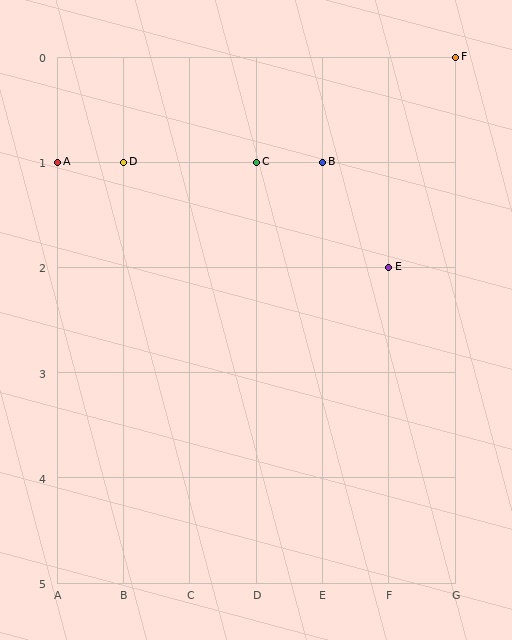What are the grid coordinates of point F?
Point F is at grid coordinates (G, 0).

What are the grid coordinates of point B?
Point B is at grid coordinates (E, 1).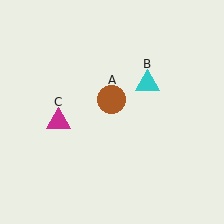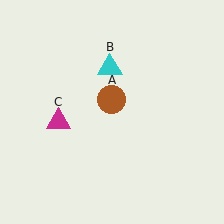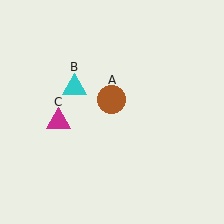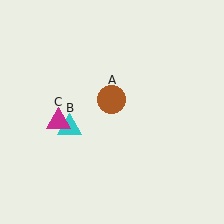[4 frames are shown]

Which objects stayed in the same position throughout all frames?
Brown circle (object A) and magenta triangle (object C) remained stationary.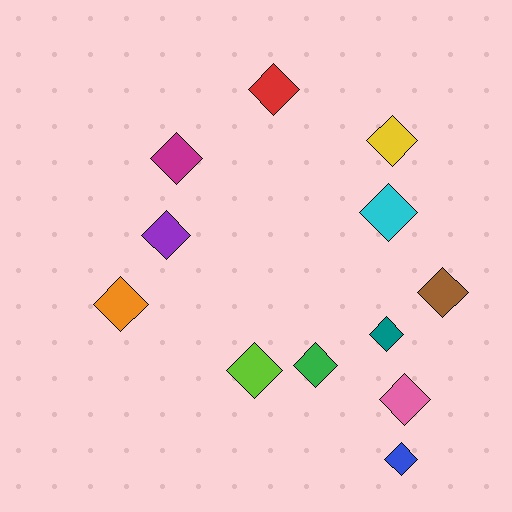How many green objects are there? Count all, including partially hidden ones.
There is 1 green object.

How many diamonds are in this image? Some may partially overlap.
There are 12 diamonds.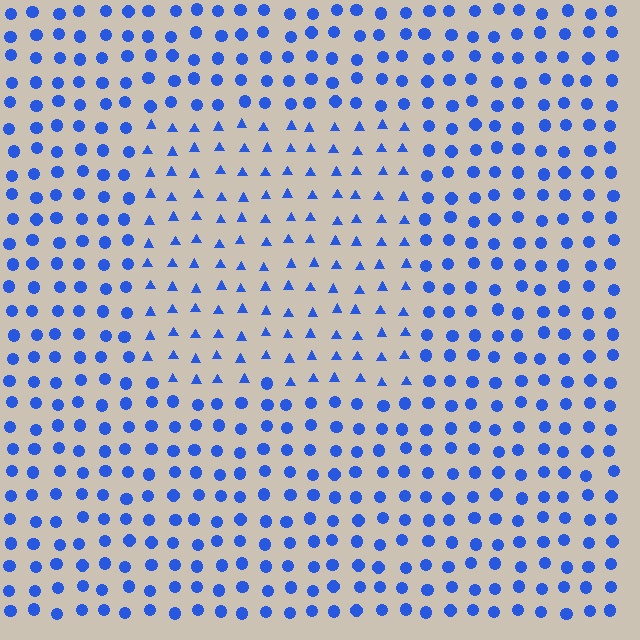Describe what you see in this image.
The image is filled with small blue elements arranged in a uniform grid. A rectangle-shaped region contains triangles, while the surrounding area contains circles. The boundary is defined purely by the change in element shape.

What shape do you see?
I see a rectangle.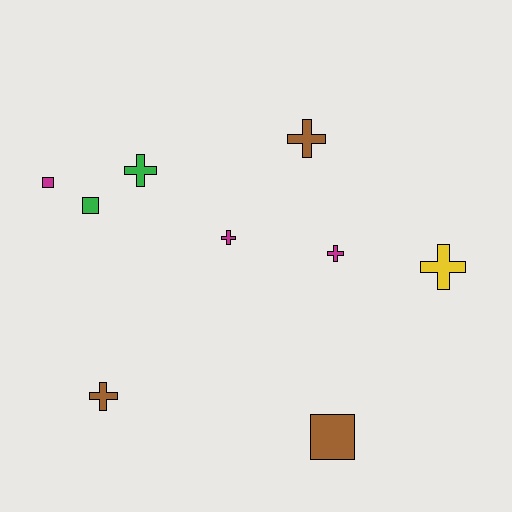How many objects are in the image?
There are 9 objects.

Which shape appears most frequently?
Cross, with 6 objects.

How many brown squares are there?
There is 1 brown square.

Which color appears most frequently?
Brown, with 3 objects.